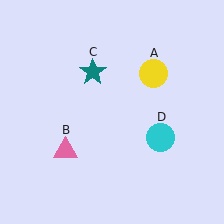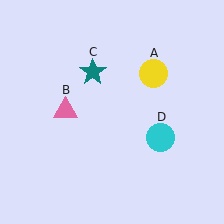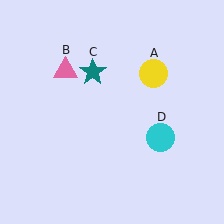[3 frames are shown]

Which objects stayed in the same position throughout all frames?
Yellow circle (object A) and teal star (object C) and cyan circle (object D) remained stationary.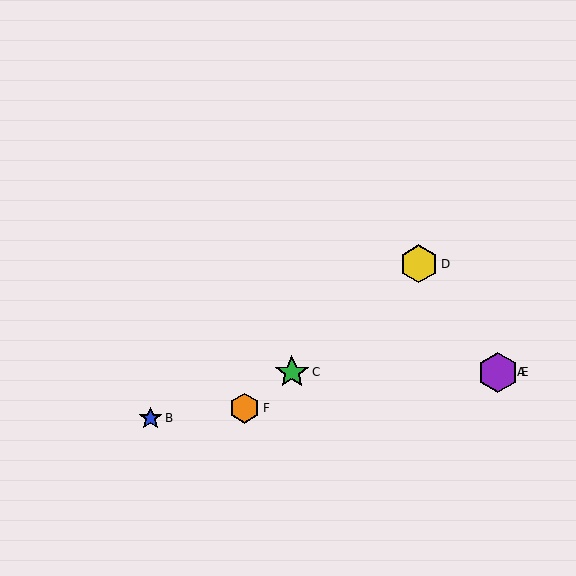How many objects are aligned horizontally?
3 objects (A, C, E) are aligned horizontally.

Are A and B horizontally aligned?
No, A is at y≈372 and B is at y≈418.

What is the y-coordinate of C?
Object C is at y≈372.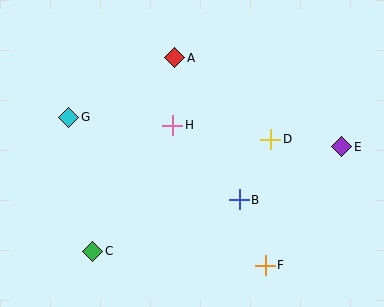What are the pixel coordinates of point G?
Point G is at (69, 117).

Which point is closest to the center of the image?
Point H at (173, 125) is closest to the center.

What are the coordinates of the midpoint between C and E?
The midpoint between C and E is at (217, 199).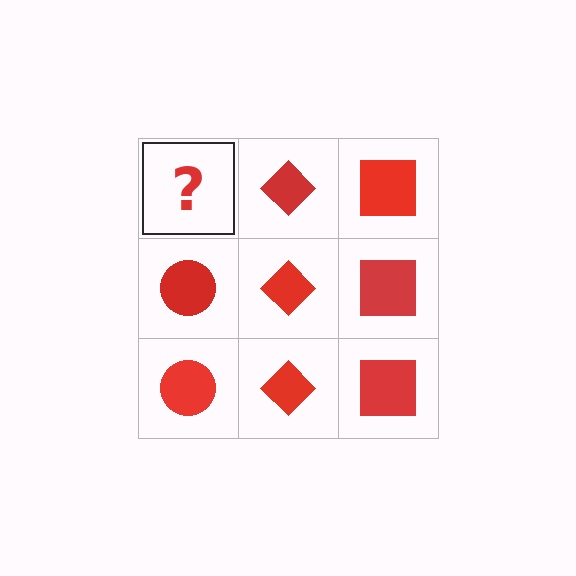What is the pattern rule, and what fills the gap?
The rule is that each column has a consistent shape. The gap should be filled with a red circle.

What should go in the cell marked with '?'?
The missing cell should contain a red circle.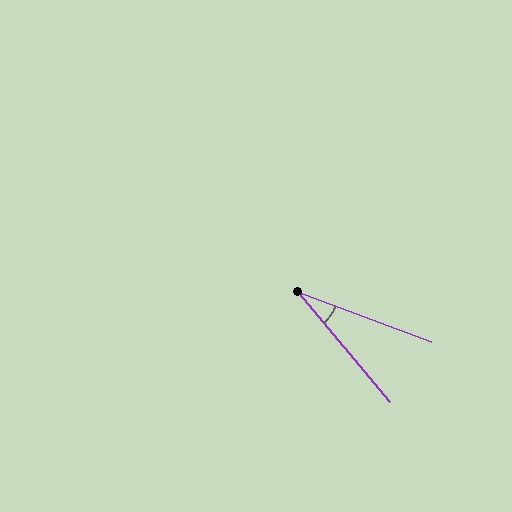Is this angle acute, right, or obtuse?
It is acute.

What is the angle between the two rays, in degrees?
Approximately 30 degrees.